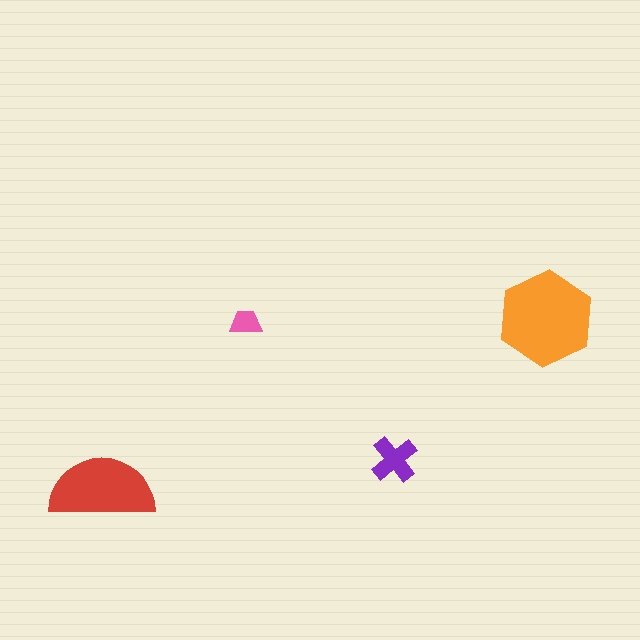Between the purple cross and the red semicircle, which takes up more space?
The red semicircle.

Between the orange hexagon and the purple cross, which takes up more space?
The orange hexagon.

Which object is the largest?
The orange hexagon.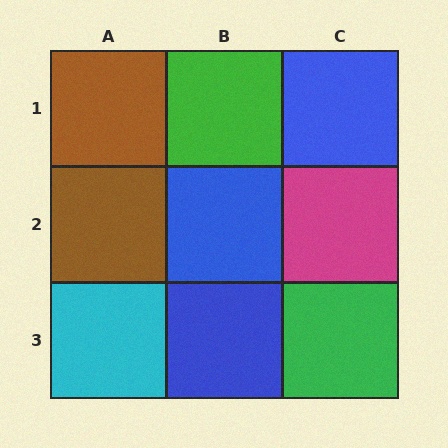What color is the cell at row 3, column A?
Cyan.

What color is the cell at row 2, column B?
Blue.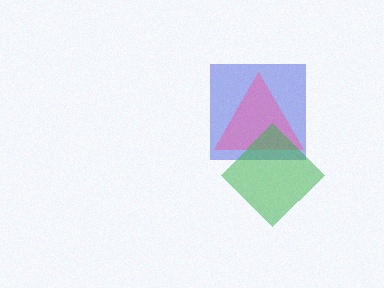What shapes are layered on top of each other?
The layered shapes are: a blue square, a pink triangle, a green diamond.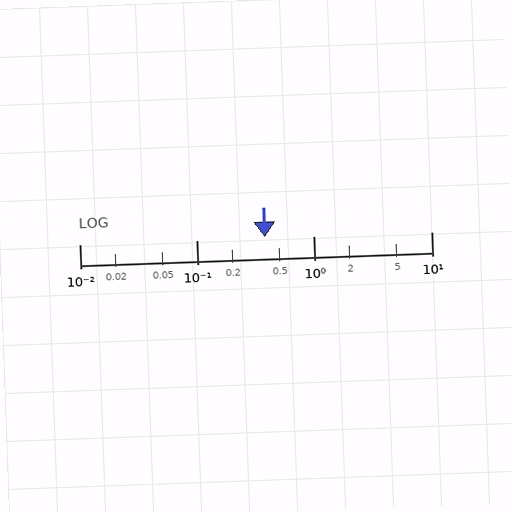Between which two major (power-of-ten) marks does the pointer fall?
The pointer is between 0.1 and 1.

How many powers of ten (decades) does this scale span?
The scale spans 3 decades, from 0.01 to 10.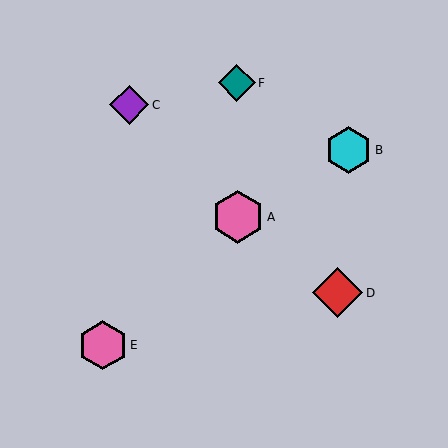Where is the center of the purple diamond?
The center of the purple diamond is at (129, 105).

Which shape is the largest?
The pink hexagon (labeled A) is the largest.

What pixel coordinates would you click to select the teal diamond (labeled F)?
Click at (237, 83) to select the teal diamond F.